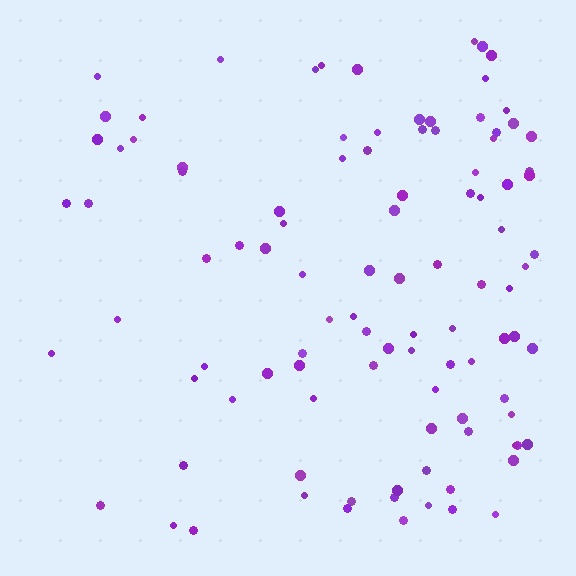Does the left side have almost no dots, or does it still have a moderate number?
Still a moderate number, just noticeably fewer than the right.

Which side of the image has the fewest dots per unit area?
The left.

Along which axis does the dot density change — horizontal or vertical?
Horizontal.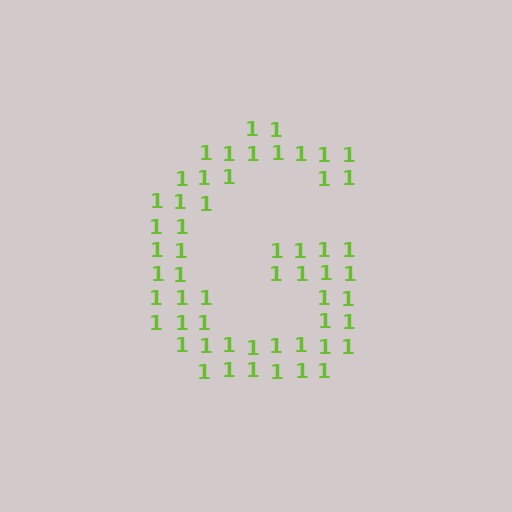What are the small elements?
The small elements are digit 1's.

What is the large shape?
The large shape is the letter G.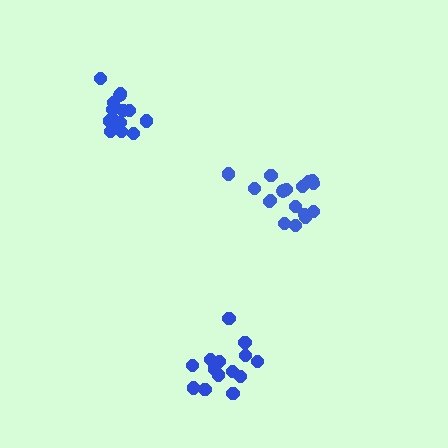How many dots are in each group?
Group 1: 17 dots, Group 2: 15 dots, Group 3: 14 dots (46 total).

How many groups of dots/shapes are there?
There are 3 groups.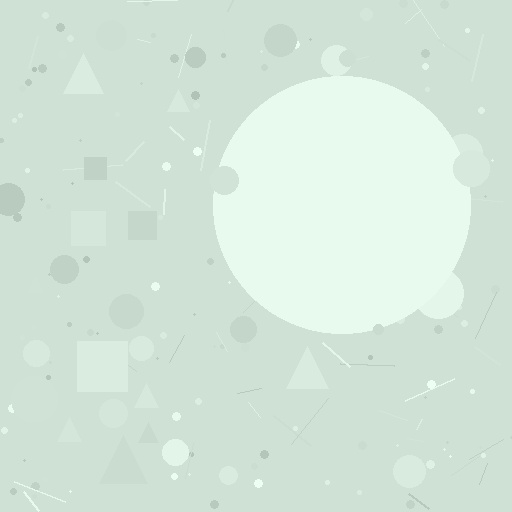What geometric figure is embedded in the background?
A circle is embedded in the background.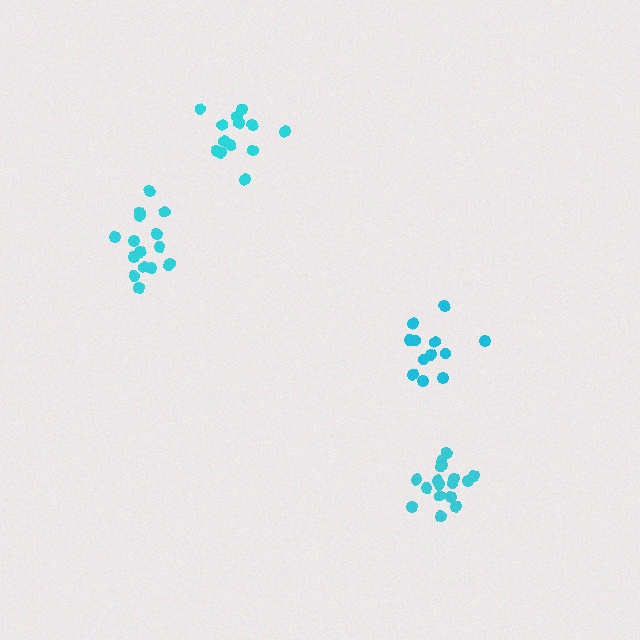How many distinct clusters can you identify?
There are 4 distinct clusters.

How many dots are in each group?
Group 1: 17 dots, Group 2: 13 dots, Group 3: 12 dots, Group 4: 16 dots (58 total).